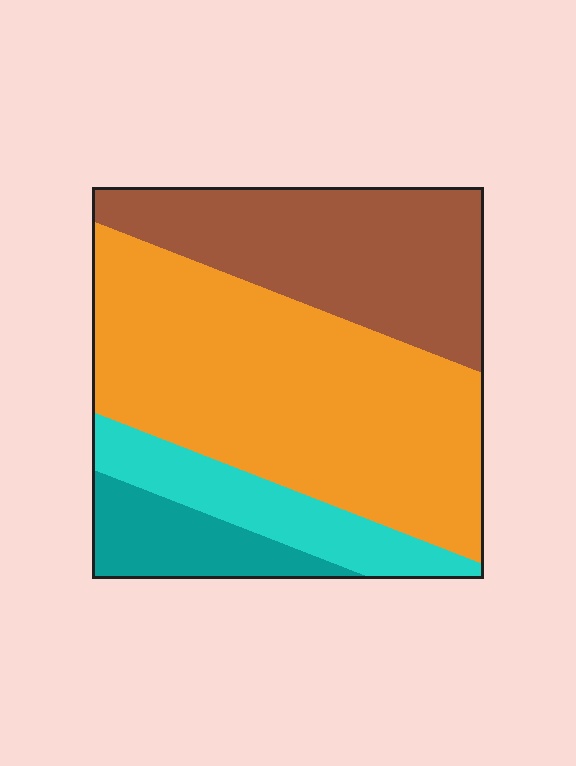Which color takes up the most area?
Orange, at roughly 50%.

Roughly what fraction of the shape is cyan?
Cyan covers around 15% of the shape.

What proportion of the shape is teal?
Teal takes up less than a sixth of the shape.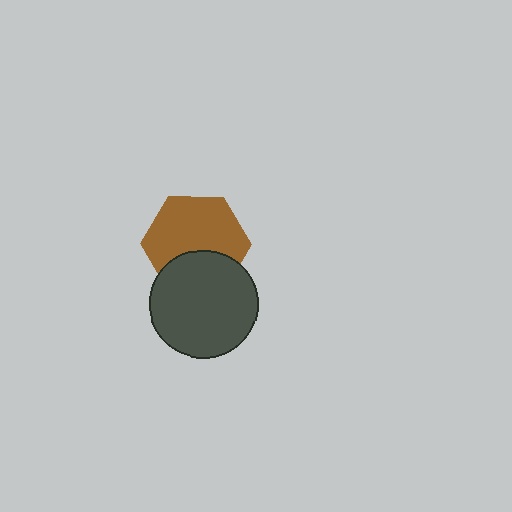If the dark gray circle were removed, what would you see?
You would see the complete brown hexagon.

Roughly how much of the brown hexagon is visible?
Most of it is visible (roughly 66%).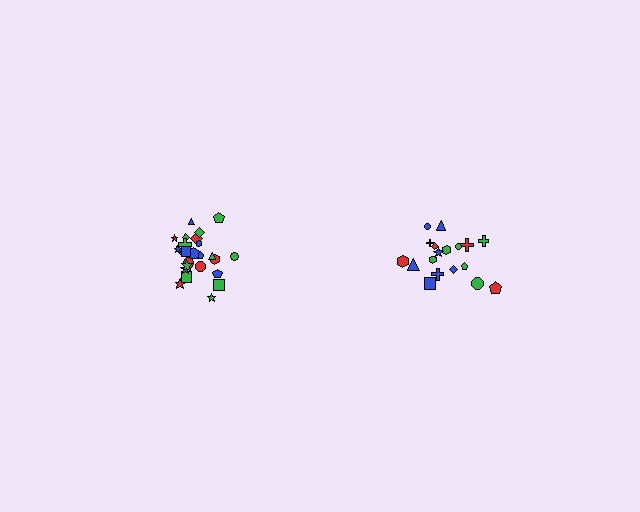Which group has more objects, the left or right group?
The left group.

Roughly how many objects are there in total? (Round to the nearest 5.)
Roughly 45 objects in total.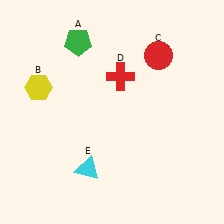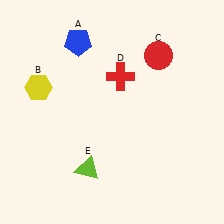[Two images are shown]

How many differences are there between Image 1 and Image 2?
There are 2 differences between the two images.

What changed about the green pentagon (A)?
In Image 1, A is green. In Image 2, it changed to blue.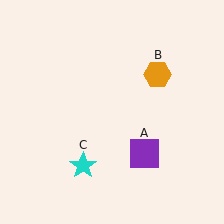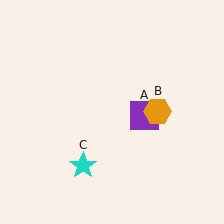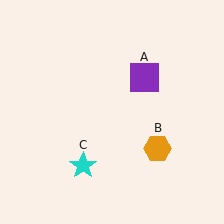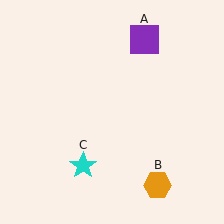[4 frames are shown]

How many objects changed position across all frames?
2 objects changed position: purple square (object A), orange hexagon (object B).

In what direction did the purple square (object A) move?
The purple square (object A) moved up.